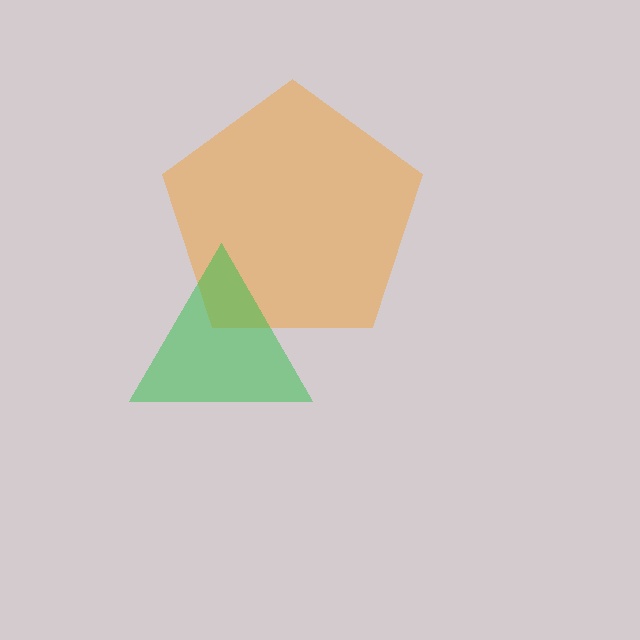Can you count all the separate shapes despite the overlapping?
Yes, there are 2 separate shapes.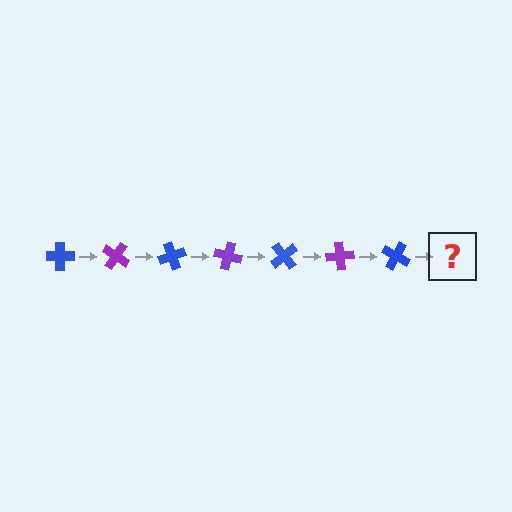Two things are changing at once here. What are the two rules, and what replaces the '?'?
The two rules are that it rotates 35 degrees each step and the color cycles through blue and purple. The '?' should be a purple cross, rotated 245 degrees from the start.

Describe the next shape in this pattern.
It should be a purple cross, rotated 245 degrees from the start.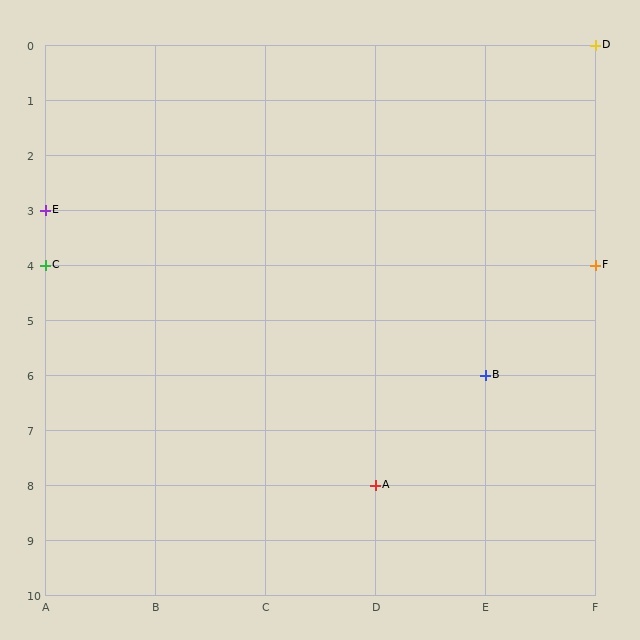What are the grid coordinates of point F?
Point F is at grid coordinates (F, 4).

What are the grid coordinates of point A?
Point A is at grid coordinates (D, 8).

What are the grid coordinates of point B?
Point B is at grid coordinates (E, 6).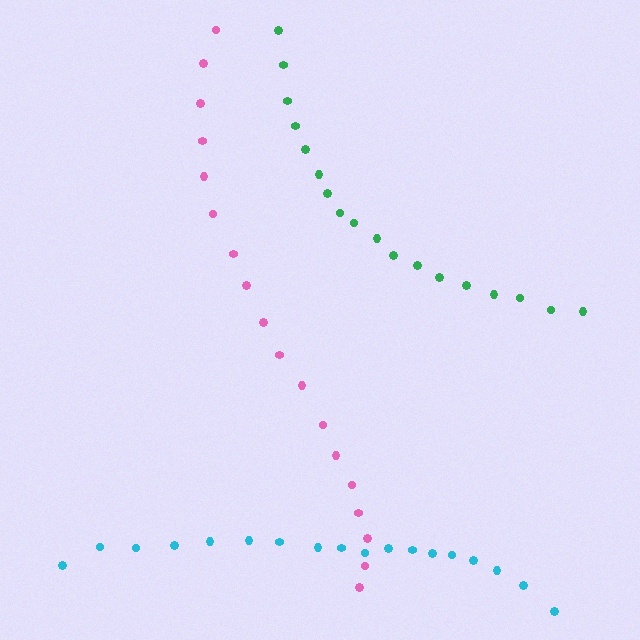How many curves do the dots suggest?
There are 3 distinct paths.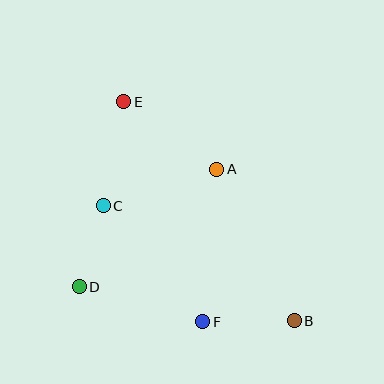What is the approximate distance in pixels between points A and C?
The distance between A and C is approximately 119 pixels.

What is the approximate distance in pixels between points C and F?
The distance between C and F is approximately 153 pixels.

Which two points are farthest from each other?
Points B and E are farthest from each other.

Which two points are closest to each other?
Points C and D are closest to each other.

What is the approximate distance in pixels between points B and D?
The distance between B and D is approximately 218 pixels.